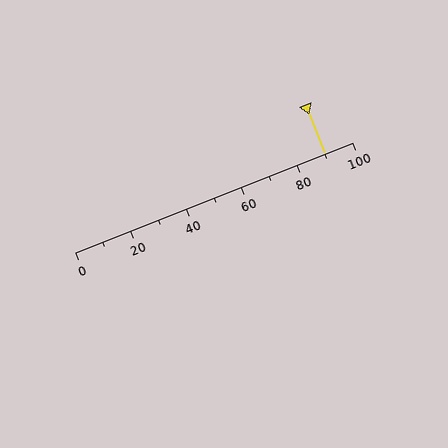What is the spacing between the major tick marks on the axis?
The major ticks are spaced 20 apart.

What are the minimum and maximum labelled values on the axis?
The axis runs from 0 to 100.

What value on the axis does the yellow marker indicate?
The marker indicates approximately 90.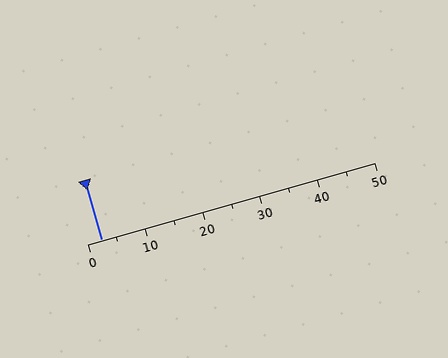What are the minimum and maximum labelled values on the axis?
The axis runs from 0 to 50.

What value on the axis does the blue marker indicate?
The marker indicates approximately 2.5.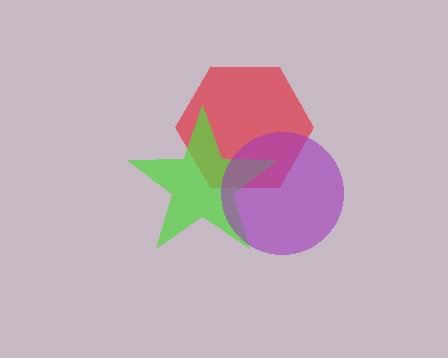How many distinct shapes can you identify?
There are 3 distinct shapes: a red hexagon, a lime star, a purple circle.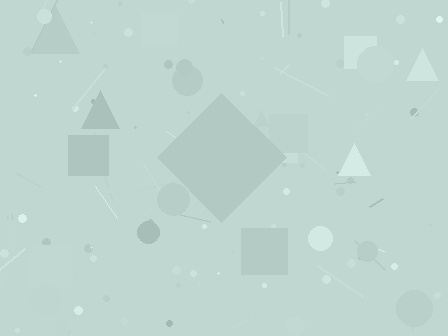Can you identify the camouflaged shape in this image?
The camouflaged shape is a diamond.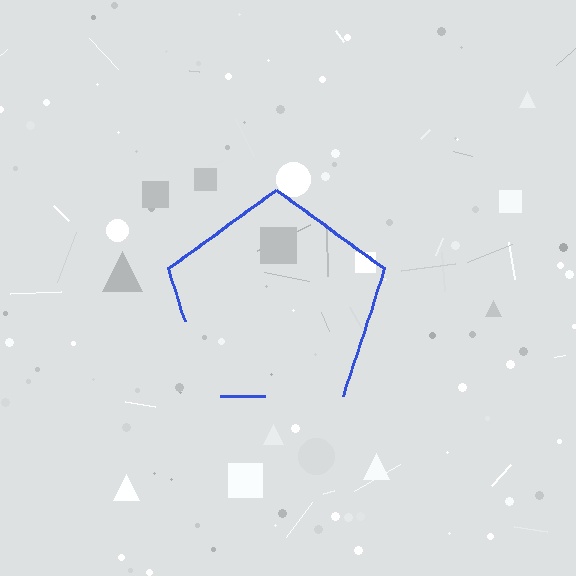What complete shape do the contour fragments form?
The contour fragments form a pentagon.